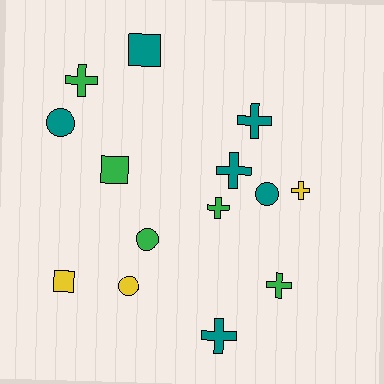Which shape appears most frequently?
Cross, with 7 objects.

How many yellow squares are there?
There is 1 yellow square.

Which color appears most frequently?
Teal, with 6 objects.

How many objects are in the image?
There are 14 objects.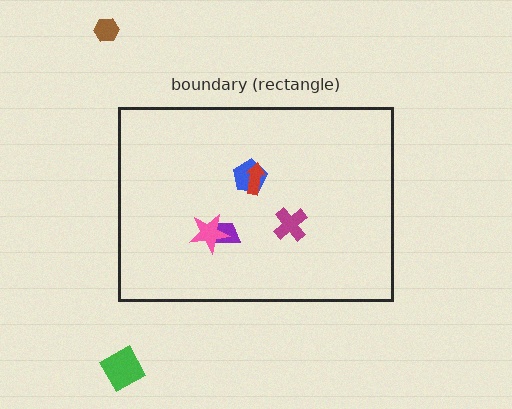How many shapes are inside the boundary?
5 inside, 2 outside.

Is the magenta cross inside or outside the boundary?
Inside.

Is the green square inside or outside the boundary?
Outside.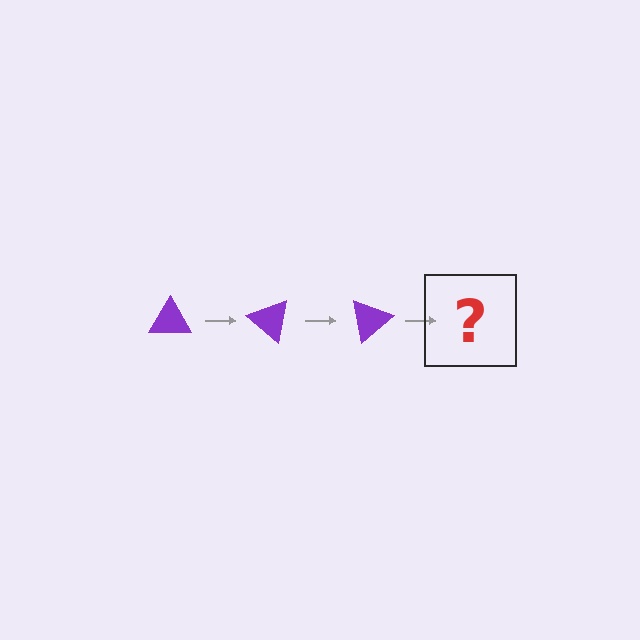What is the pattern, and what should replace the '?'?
The pattern is that the triangle rotates 40 degrees each step. The '?' should be a purple triangle rotated 120 degrees.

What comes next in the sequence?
The next element should be a purple triangle rotated 120 degrees.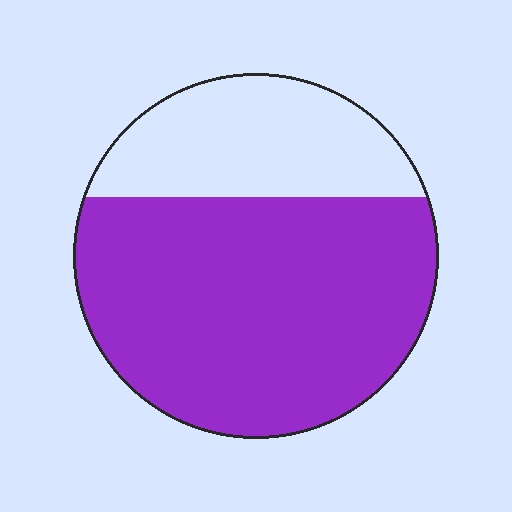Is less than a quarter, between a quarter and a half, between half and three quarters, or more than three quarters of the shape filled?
Between half and three quarters.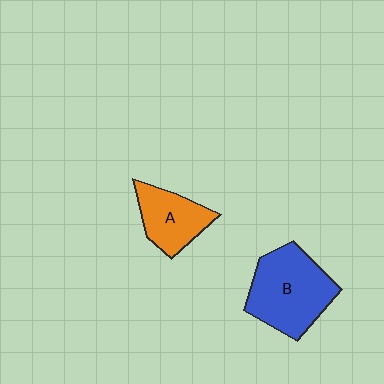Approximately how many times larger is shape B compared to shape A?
Approximately 1.6 times.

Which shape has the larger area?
Shape B (blue).